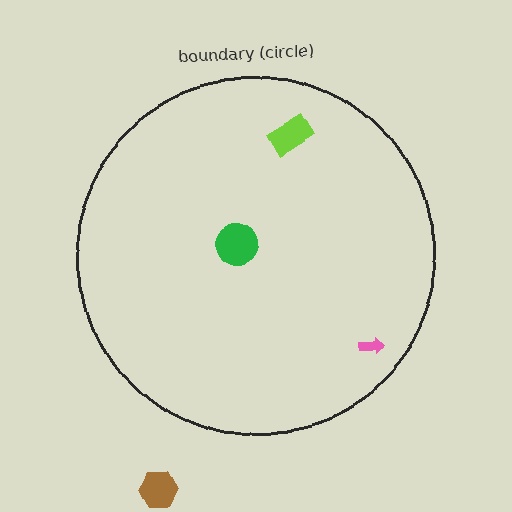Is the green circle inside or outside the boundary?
Inside.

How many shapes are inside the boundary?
3 inside, 1 outside.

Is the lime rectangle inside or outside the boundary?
Inside.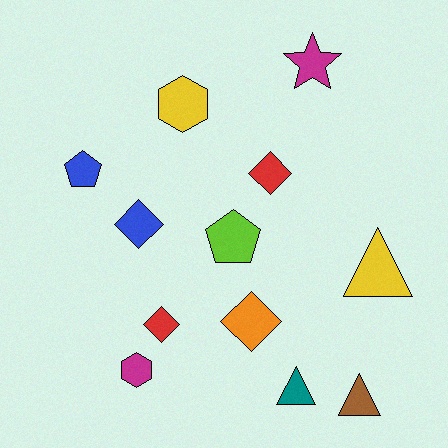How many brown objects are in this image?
There is 1 brown object.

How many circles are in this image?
There are no circles.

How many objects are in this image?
There are 12 objects.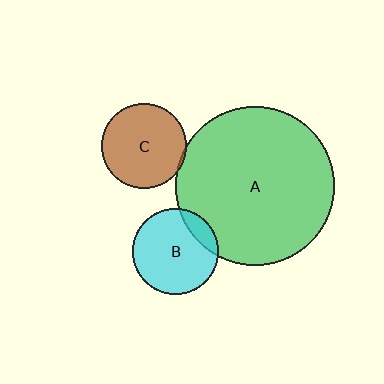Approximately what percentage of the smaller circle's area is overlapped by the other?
Approximately 15%.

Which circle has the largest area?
Circle A (green).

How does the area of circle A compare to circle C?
Approximately 3.5 times.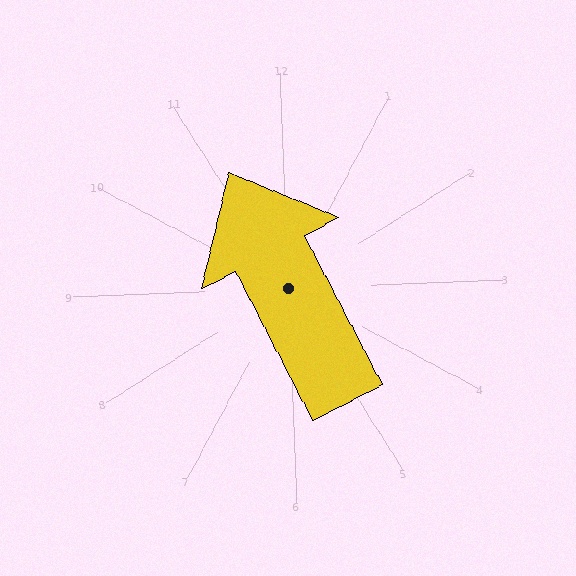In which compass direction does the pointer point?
Northwest.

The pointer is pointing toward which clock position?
Roughly 11 o'clock.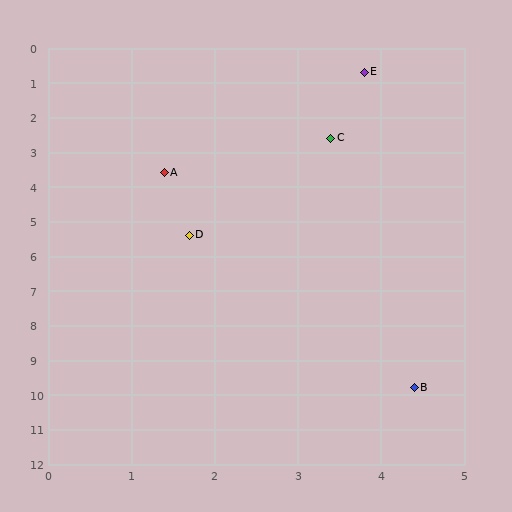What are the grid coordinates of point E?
Point E is at approximately (3.8, 0.7).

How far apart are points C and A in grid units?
Points C and A are about 2.2 grid units apart.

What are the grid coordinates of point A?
Point A is at approximately (1.4, 3.6).